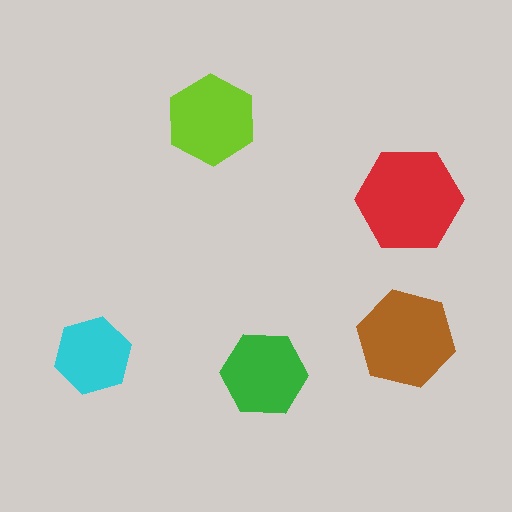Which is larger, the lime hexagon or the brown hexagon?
The brown one.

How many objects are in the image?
There are 5 objects in the image.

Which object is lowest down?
The green hexagon is bottommost.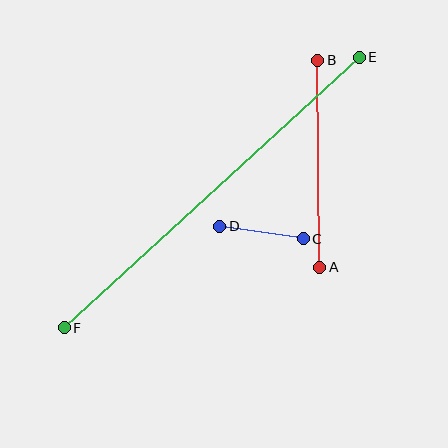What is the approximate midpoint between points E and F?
The midpoint is at approximately (212, 192) pixels.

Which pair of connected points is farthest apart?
Points E and F are farthest apart.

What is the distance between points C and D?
The distance is approximately 84 pixels.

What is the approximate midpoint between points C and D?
The midpoint is at approximately (262, 232) pixels.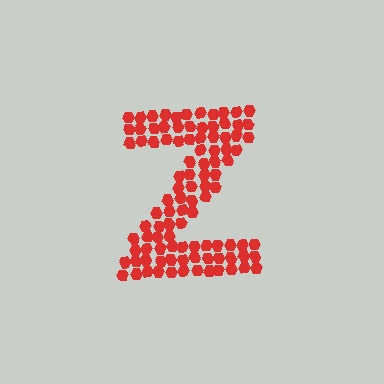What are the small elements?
The small elements are hexagons.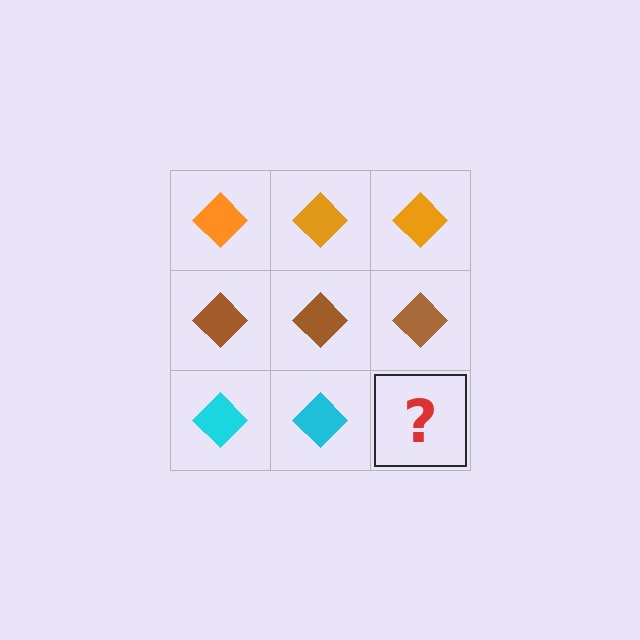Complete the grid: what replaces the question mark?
The question mark should be replaced with a cyan diamond.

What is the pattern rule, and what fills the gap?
The rule is that each row has a consistent color. The gap should be filled with a cyan diamond.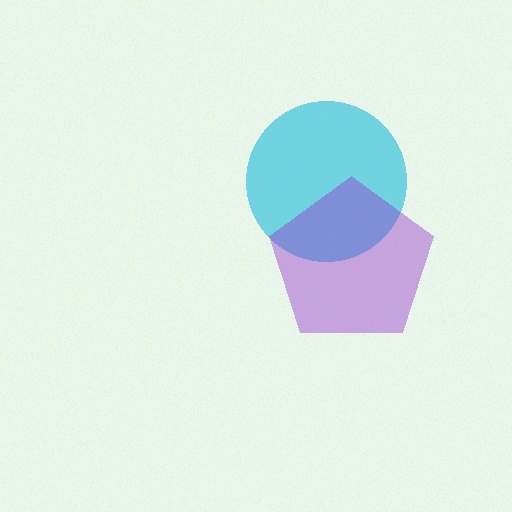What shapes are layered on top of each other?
The layered shapes are: a cyan circle, a purple pentagon.